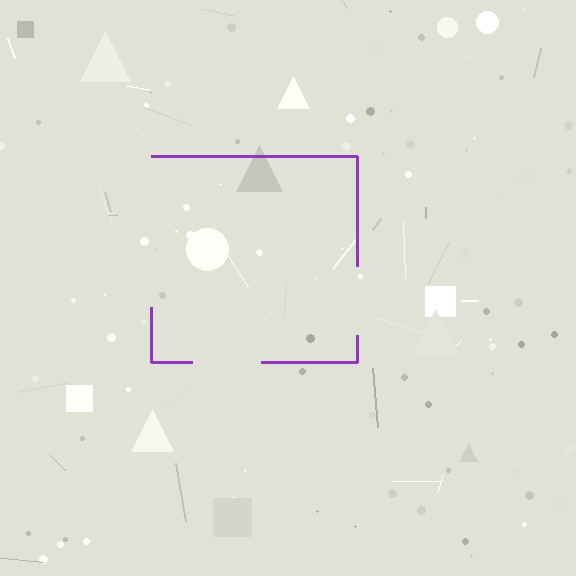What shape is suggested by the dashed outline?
The dashed outline suggests a square.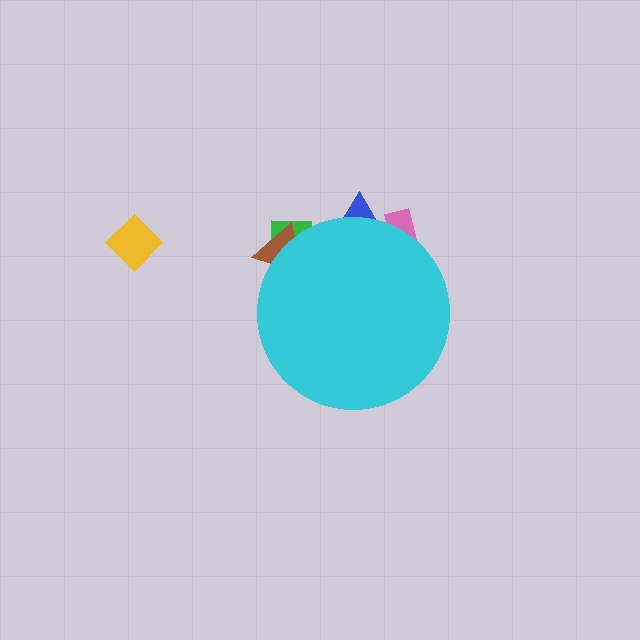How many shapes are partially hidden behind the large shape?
4 shapes are partially hidden.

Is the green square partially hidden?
Yes, the green square is partially hidden behind the cyan circle.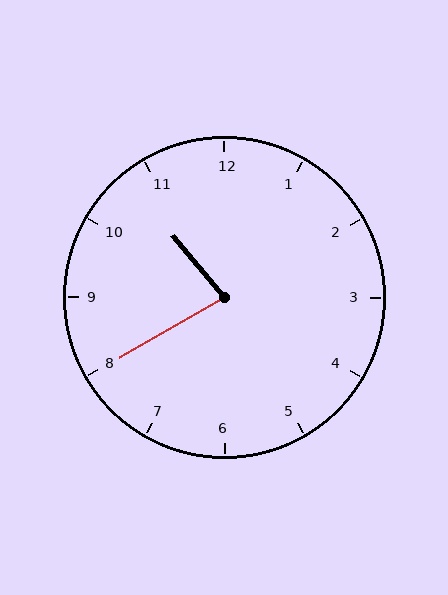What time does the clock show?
10:40.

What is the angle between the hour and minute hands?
Approximately 80 degrees.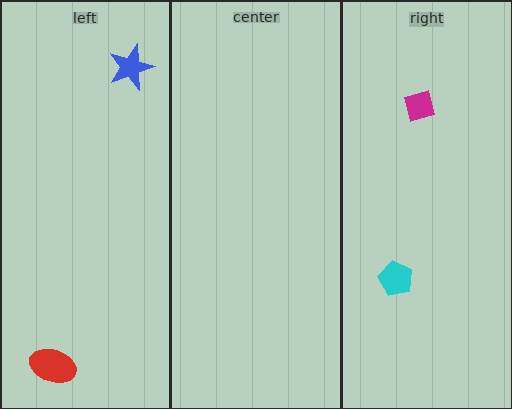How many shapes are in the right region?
2.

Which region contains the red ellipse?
The left region.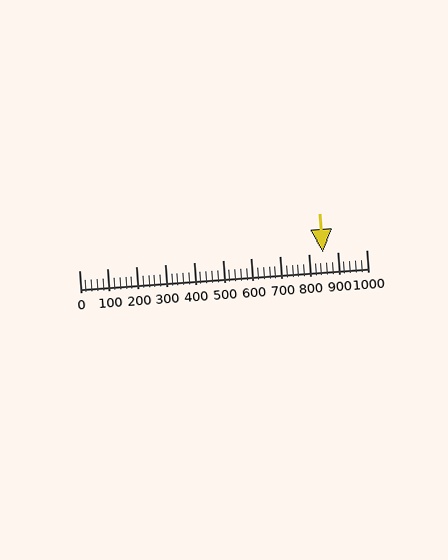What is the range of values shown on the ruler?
The ruler shows values from 0 to 1000.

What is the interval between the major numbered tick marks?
The major tick marks are spaced 100 units apart.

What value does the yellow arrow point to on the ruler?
The yellow arrow points to approximately 847.